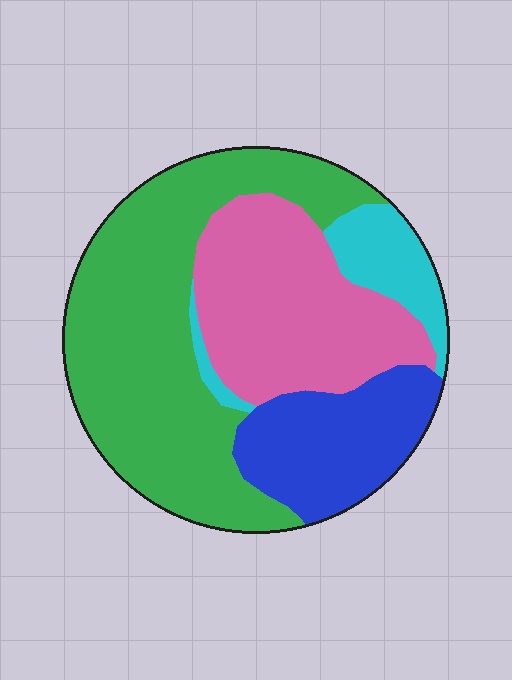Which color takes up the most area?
Green, at roughly 45%.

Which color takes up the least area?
Cyan, at roughly 10%.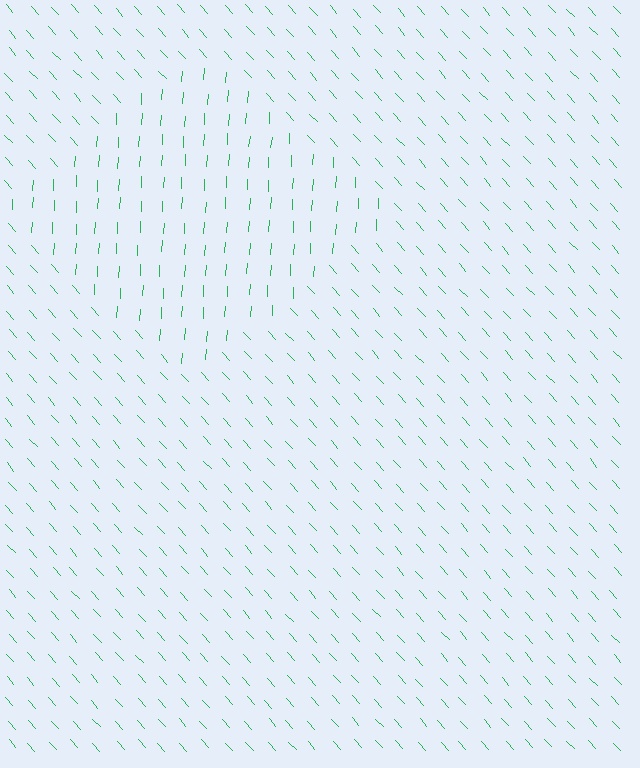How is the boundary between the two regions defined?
The boundary is defined purely by a change in line orientation (approximately 45 degrees difference). All lines are the same color and thickness.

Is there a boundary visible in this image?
Yes, there is a texture boundary formed by a change in line orientation.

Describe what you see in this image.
The image is filled with small green line segments. A diamond region in the image has lines oriented differently from the surrounding lines, creating a visible texture boundary.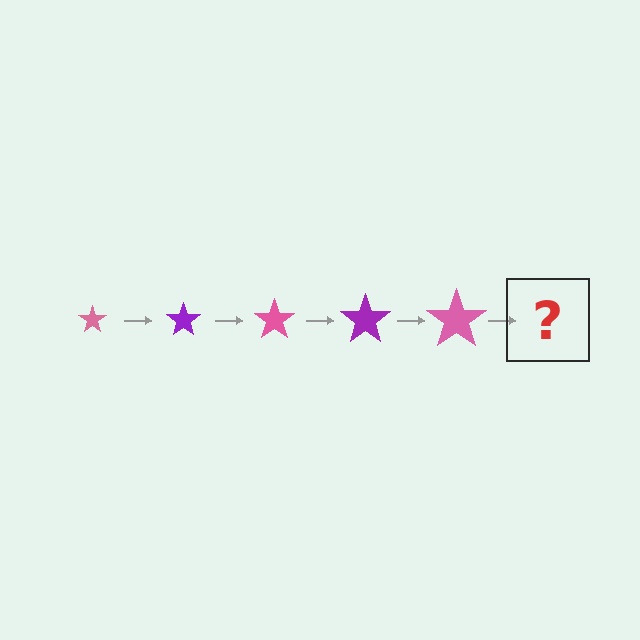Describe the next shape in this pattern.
It should be a purple star, larger than the previous one.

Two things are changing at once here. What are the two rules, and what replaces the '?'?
The two rules are that the star grows larger each step and the color cycles through pink and purple. The '?' should be a purple star, larger than the previous one.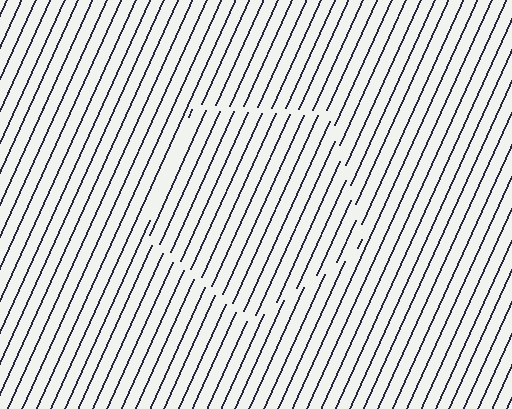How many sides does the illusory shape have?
5 sides — the line-ends trace a pentagon.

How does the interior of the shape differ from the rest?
The interior of the shape contains the same grating, shifted by half a period — the contour is defined by the phase discontinuity where line-ends from the inner and outer gratings abut.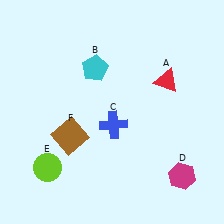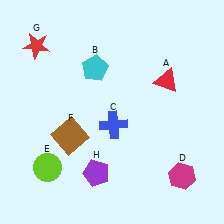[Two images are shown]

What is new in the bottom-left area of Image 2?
A purple pentagon (H) was added in the bottom-left area of Image 2.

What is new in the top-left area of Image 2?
A red star (G) was added in the top-left area of Image 2.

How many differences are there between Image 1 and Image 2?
There are 2 differences between the two images.